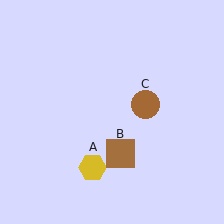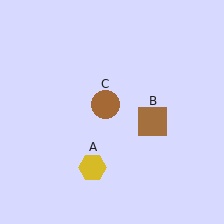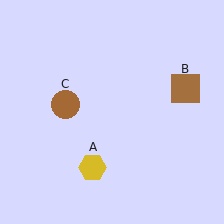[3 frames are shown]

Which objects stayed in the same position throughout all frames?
Yellow hexagon (object A) remained stationary.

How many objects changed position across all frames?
2 objects changed position: brown square (object B), brown circle (object C).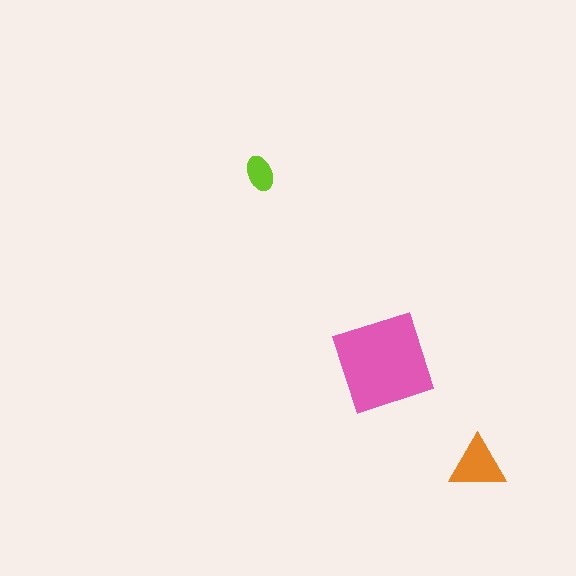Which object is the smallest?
The lime ellipse.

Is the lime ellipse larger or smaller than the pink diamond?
Smaller.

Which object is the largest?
The pink diamond.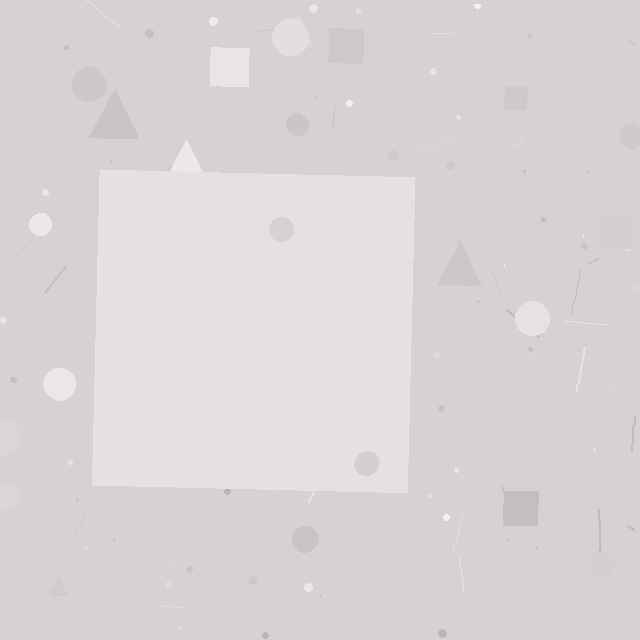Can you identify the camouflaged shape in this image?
The camouflaged shape is a square.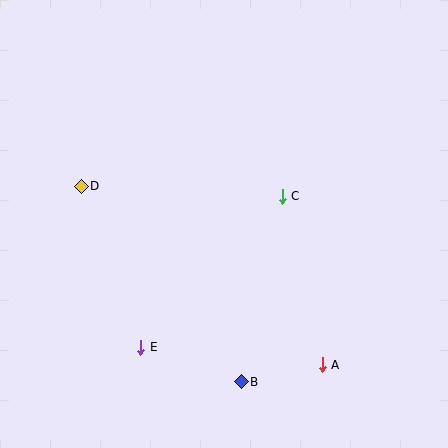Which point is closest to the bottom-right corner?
Point A is closest to the bottom-right corner.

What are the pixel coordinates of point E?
Point E is at (141, 347).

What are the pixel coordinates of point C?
Point C is at (282, 196).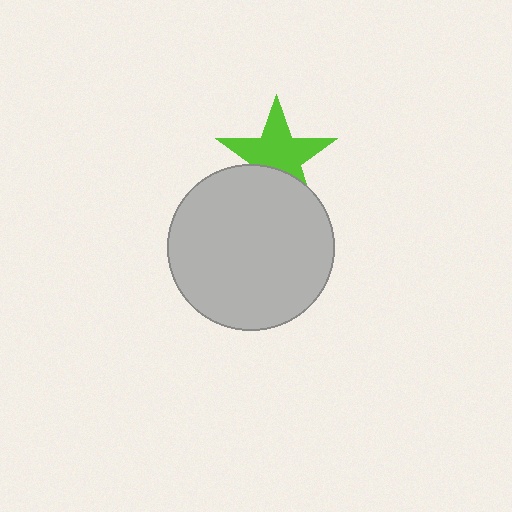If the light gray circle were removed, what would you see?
You would see the complete lime star.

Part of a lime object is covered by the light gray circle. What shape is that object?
It is a star.